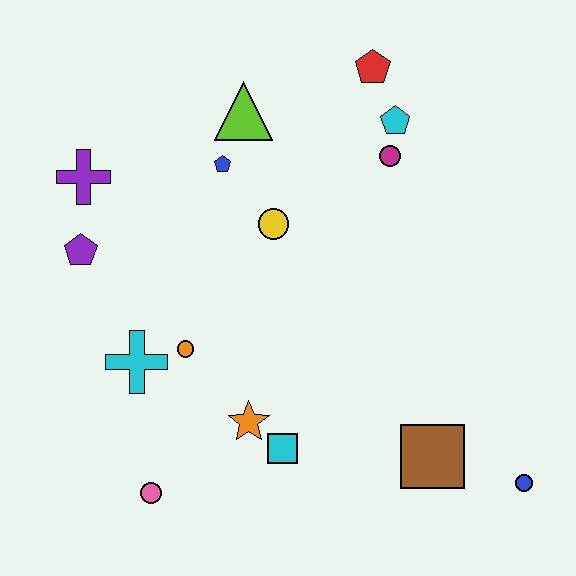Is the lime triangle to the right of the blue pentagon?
Yes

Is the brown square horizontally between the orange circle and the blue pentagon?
No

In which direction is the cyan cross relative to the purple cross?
The cyan cross is below the purple cross.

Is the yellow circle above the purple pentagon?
Yes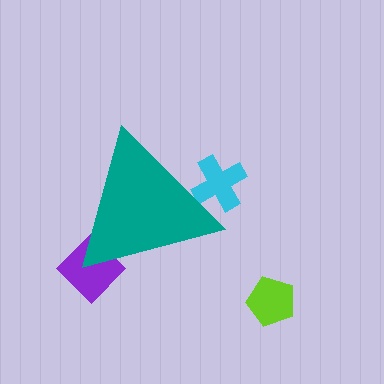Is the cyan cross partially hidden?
Yes, the cyan cross is partially hidden behind the teal triangle.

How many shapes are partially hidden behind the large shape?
2 shapes are partially hidden.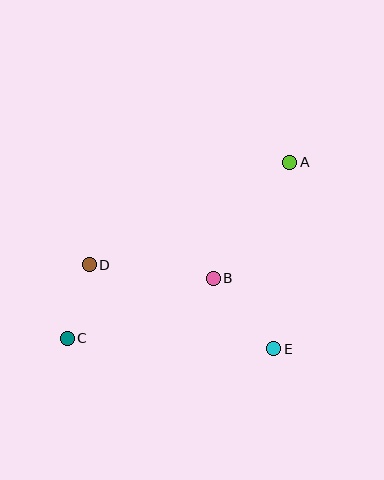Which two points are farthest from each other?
Points A and C are farthest from each other.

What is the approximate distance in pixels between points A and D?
The distance between A and D is approximately 225 pixels.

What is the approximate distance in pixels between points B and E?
The distance between B and E is approximately 93 pixels.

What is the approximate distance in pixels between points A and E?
The distance between A and E is approximately 187 pixels.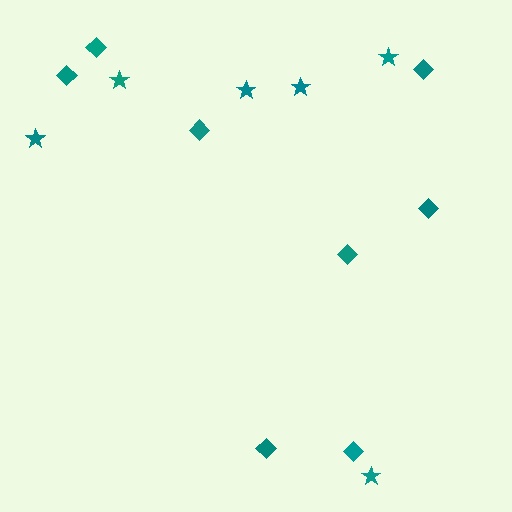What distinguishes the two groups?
There are 2 groups: one group of stars (6) and one group of diamonds (8).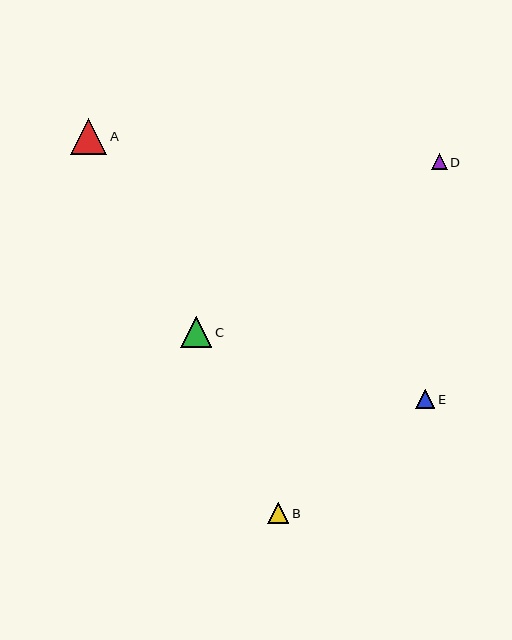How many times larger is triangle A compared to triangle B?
Triangle A is approximately 1.7 times the size of triangle B.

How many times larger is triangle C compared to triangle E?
Triangle C is approximately 1.6 times the size of triangle E.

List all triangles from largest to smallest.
From largest to smallest: A, C, B, E, D.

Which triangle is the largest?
Triangle A is the largest with a size of approximately 36 pixels.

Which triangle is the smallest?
Triangle D is the smallest with a size of approximately 16 pixels.